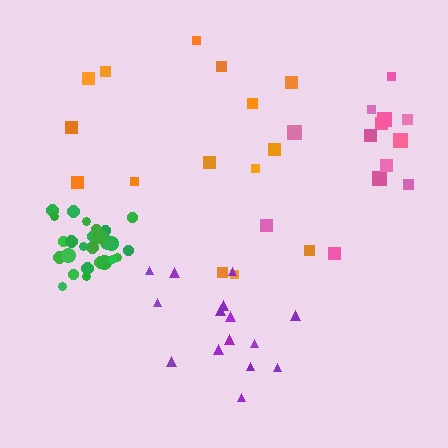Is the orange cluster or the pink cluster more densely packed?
Pink.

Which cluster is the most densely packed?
Green.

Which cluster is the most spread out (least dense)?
Orange.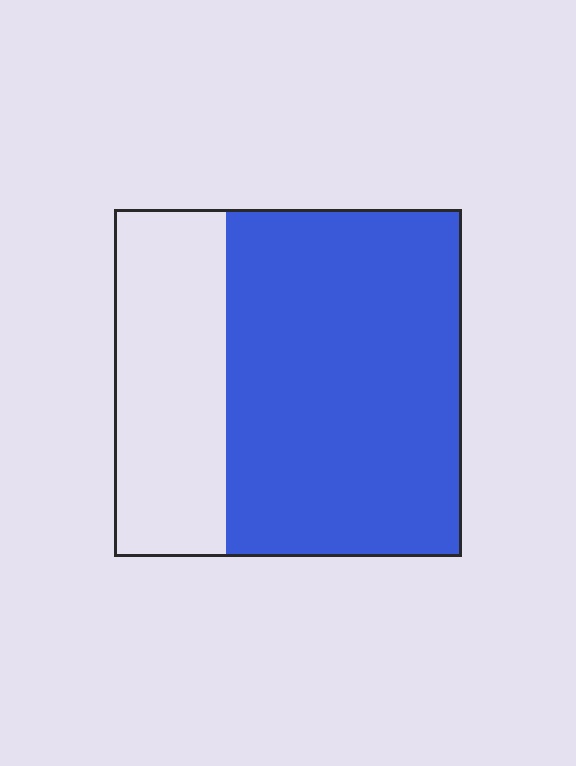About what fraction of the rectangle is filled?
About two thirds (2/3).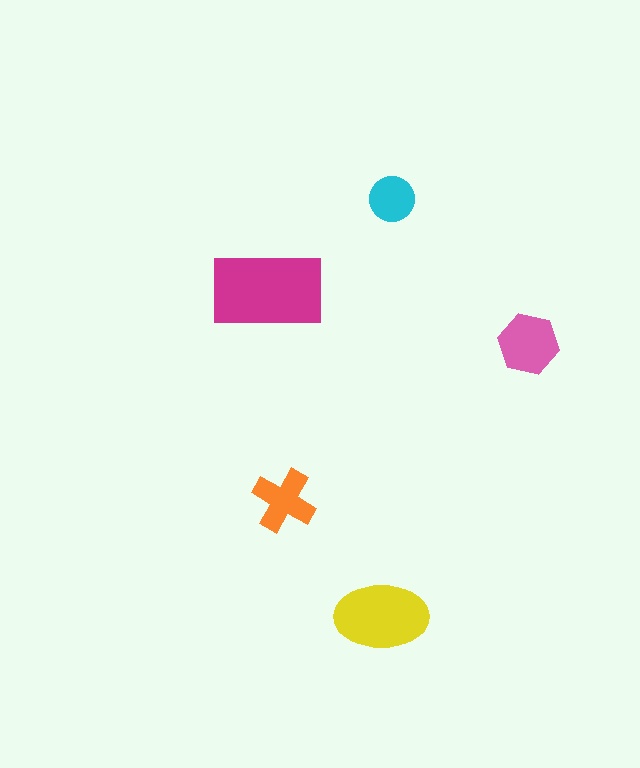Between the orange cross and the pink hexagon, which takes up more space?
The pink hexagon.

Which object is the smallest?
The cyan circle.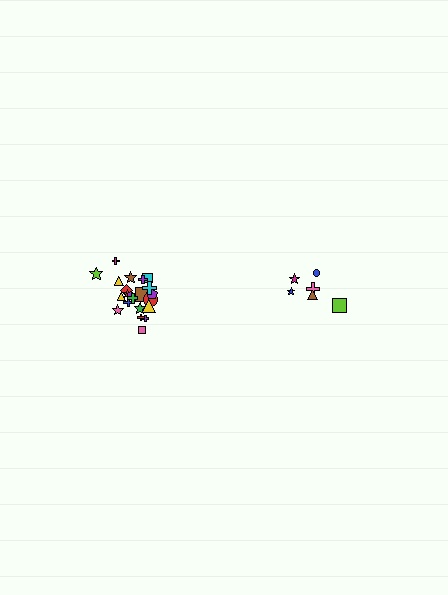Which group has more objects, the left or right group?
The left group.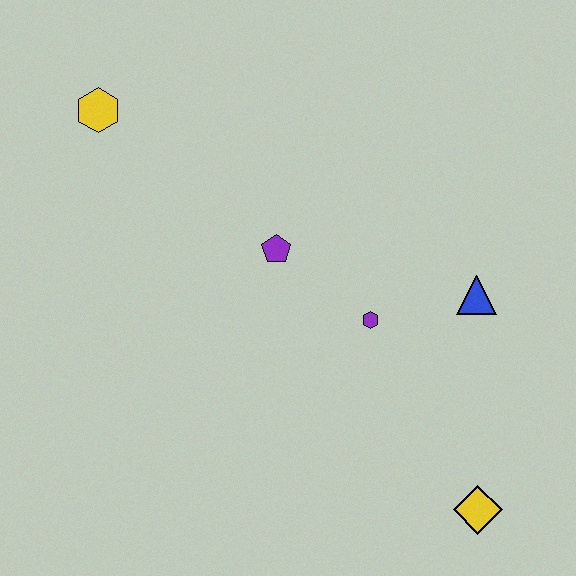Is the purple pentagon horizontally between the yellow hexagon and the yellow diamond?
Yes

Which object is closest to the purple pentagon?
The purple hexagon is closest to the purple pentagon.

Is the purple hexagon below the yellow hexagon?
Yes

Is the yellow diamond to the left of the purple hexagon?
No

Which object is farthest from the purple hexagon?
The yellow hexagon is farthest from the purple hexagon.